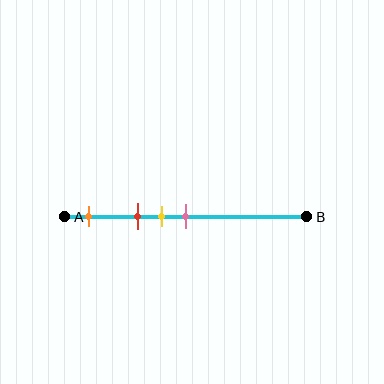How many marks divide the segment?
There are 4 marks dividing the segment.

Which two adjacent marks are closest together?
The yellow and pink marks are the closest adjacent pair.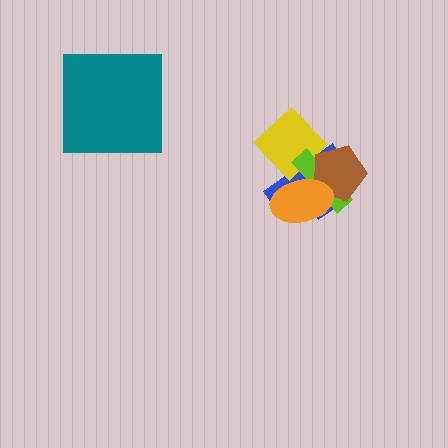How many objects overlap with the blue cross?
4 objects overlap with the blue cross.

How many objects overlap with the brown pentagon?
4 objects overlap with the brown pentagon.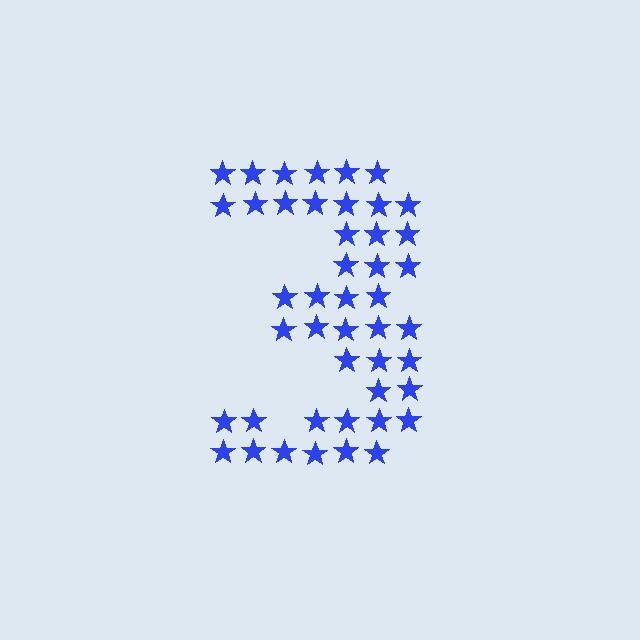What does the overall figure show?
The overall figure shows the digit 3.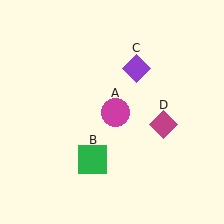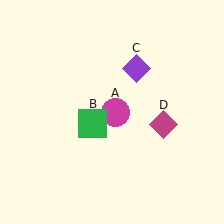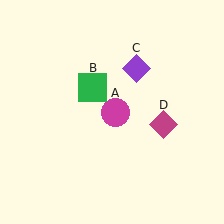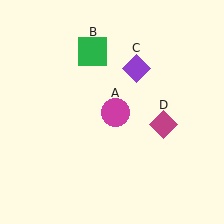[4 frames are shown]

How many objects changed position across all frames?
1 object changed position: green square (object B).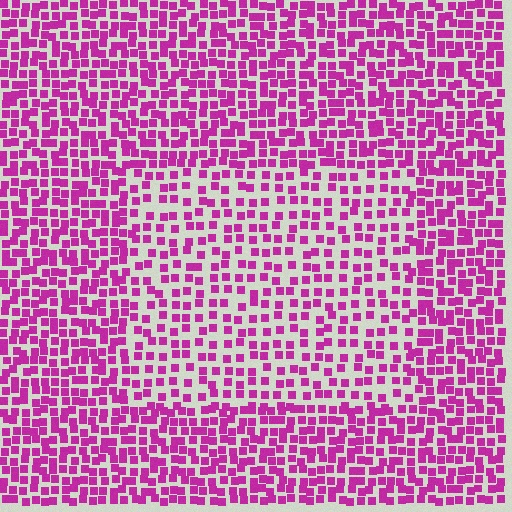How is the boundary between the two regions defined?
The boundary is defined by a change in element density (approximately 1.7x ratio). All elements are the same color, size, and shape.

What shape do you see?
I see a rectangle.